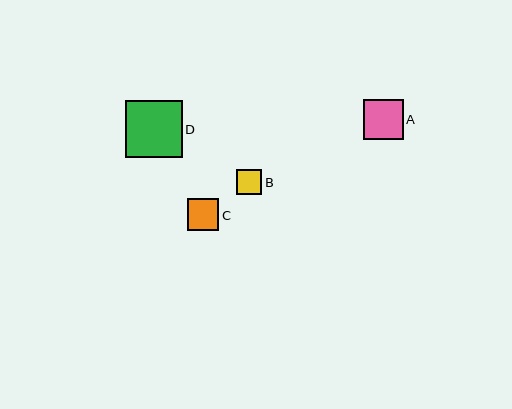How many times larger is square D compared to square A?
Square D is approximately 1.4 times the size of square A.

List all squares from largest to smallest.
From largest to smallest: D, A, C, B.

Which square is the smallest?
Square B is the smallest with a size of approximately 25 pixels.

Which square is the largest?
Square D is the largest with a size of approximately 57 pixels.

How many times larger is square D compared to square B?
Square D is approximately 2.3 times the size of square B.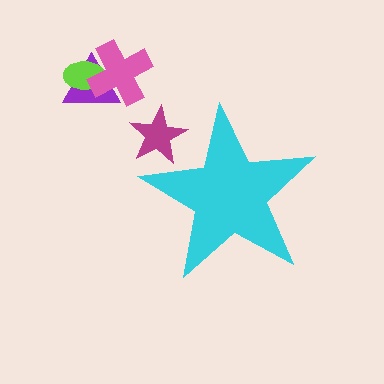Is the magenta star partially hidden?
Yes, the magenta star is partially hidden behind the cyan star.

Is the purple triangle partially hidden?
No, the purple triangle is fully visible.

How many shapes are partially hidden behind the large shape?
1 shape is partially hidden.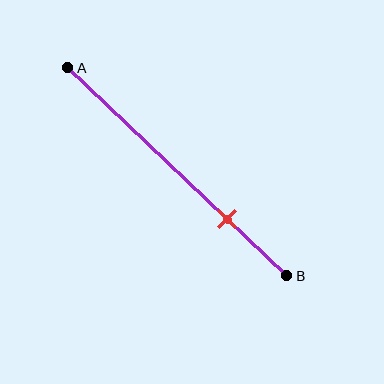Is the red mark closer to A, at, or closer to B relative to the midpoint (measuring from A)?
The red mark is closer to point B than the midpoint of segment AB.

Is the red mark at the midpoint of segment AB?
No, the mark is at about 75% from A, not at the 50% midpoint.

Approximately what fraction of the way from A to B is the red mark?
The red mark is approximately 75% of the way from A to B.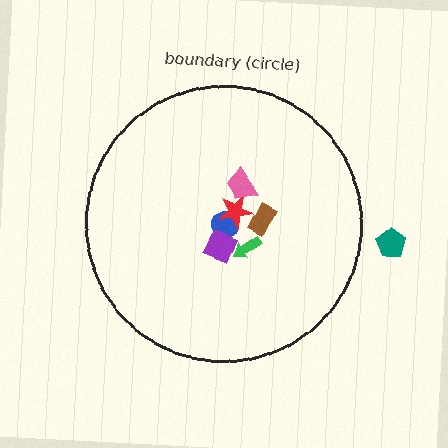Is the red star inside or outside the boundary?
Inside.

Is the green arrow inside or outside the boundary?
Inside.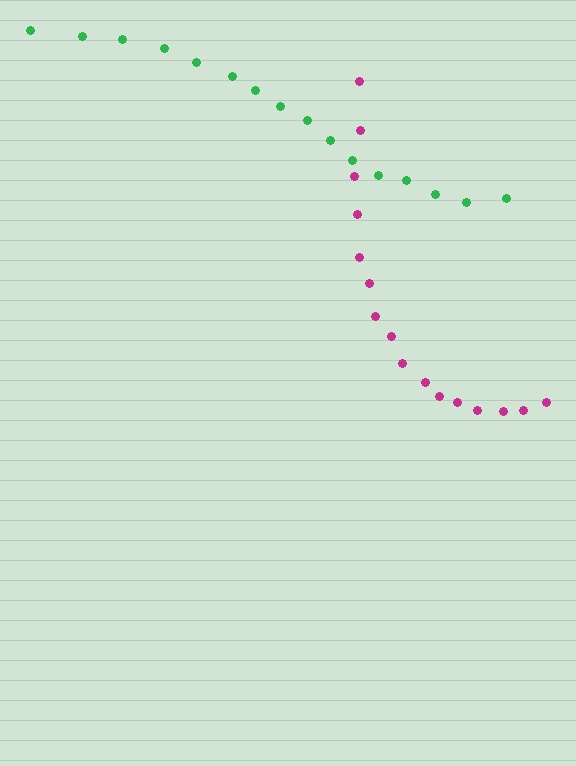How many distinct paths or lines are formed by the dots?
There are 2 distinct paths.